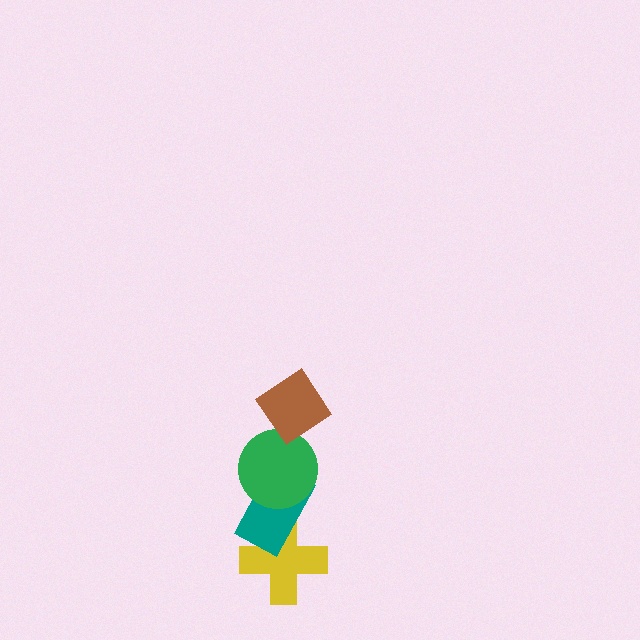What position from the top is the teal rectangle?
The teal rectangle is 3rd from the top.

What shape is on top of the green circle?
The brown diamond is on top of the green circle.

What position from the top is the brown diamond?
The brown diamond is 1st from the top.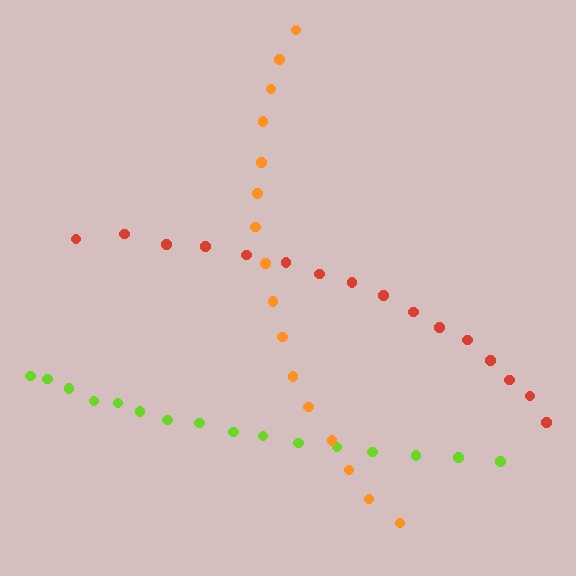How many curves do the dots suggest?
There are 3 distinct paths.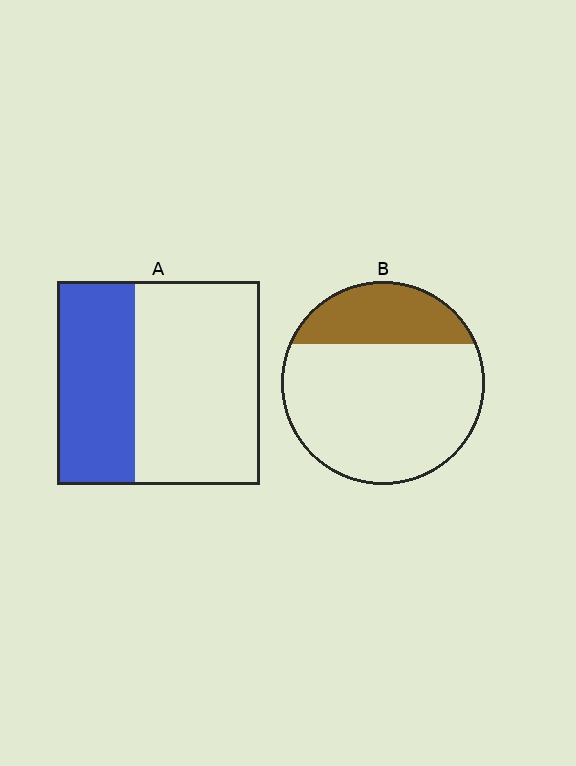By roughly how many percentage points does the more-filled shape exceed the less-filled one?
By roughly 10 percentage points (A over B).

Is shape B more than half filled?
No.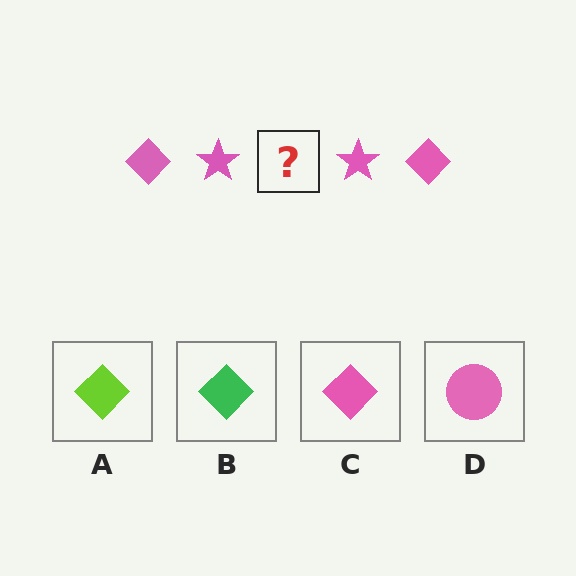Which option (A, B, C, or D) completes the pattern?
C.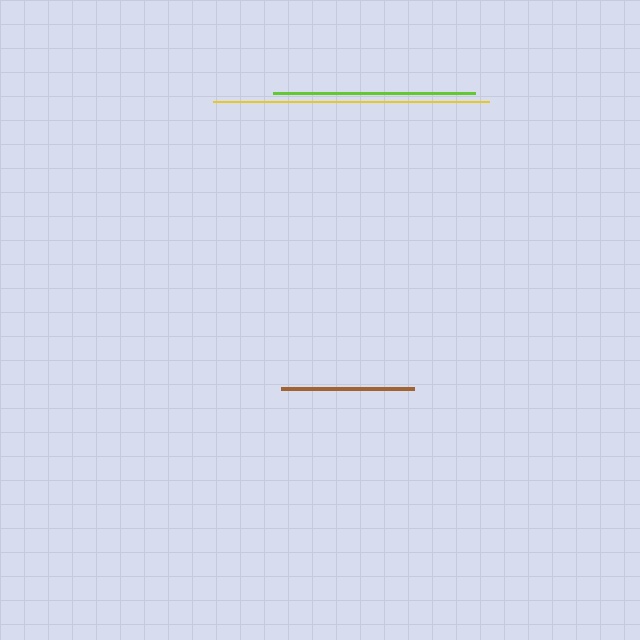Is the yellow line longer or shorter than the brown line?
The yellow line is longer than the brown line.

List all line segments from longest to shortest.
From longest to shortest: yellow, lime, brown.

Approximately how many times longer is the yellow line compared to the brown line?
The yellow line is approximately 2.1 times the length of the brown line.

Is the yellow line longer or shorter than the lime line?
The yellow line is longer than the lime line.